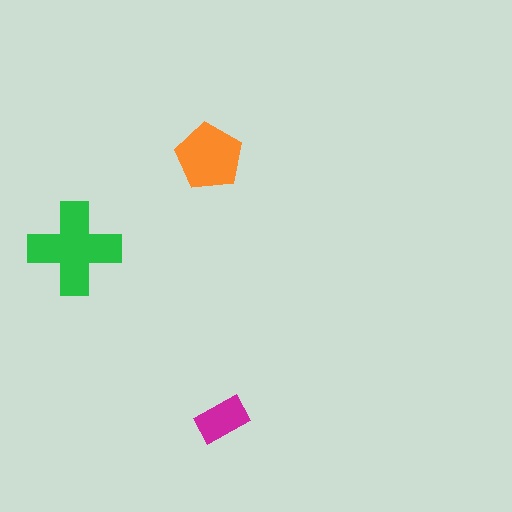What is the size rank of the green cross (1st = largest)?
1st.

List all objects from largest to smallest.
The green cross, the orange pentagon, the magenta rectangle.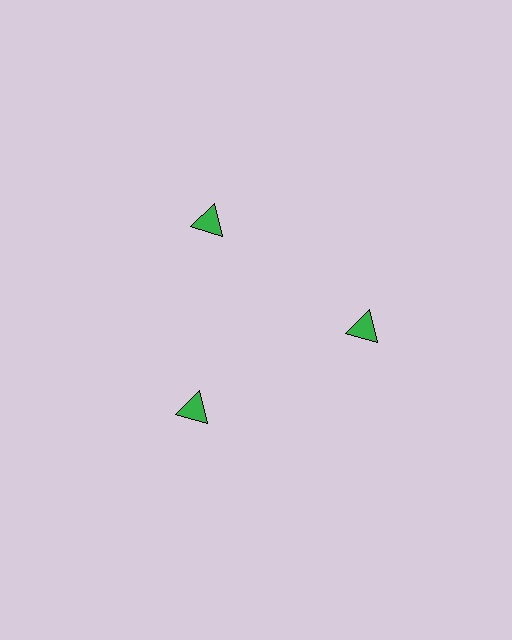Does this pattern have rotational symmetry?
Yes, this pattern has 3-fold rotational symmetry. It looks the same after rotating 120 degrees around the center.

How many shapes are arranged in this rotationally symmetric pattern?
There are 3 shapes, arranged in 3 groups of 1.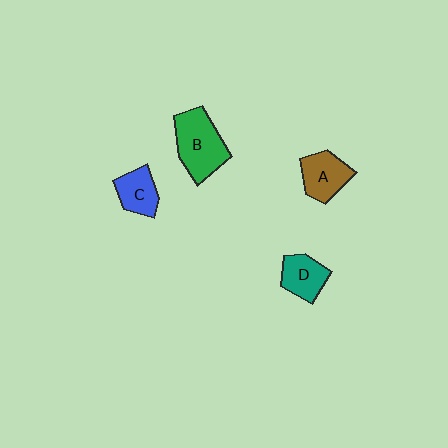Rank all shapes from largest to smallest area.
From largest to smallest: B (green), A (brown), D (teal), C (blue).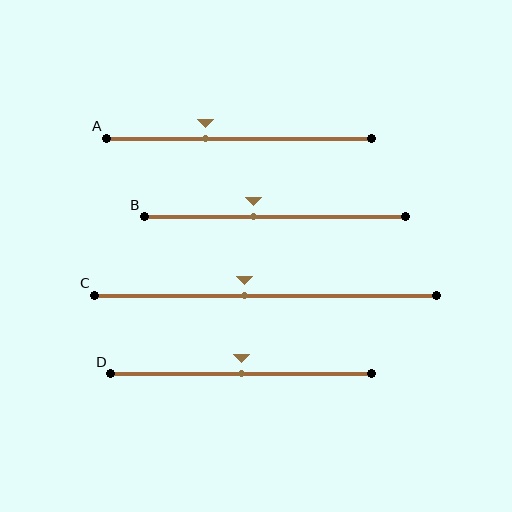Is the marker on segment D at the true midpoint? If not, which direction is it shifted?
Yes, the marker on segment D is at the true midpoint.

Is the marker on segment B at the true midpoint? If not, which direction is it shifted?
No, the marker on segment B is shifted to the left by about 8% of the segment length.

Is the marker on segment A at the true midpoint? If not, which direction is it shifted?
No, the marker on segment A is shifted to the left by about 13% of the segment length.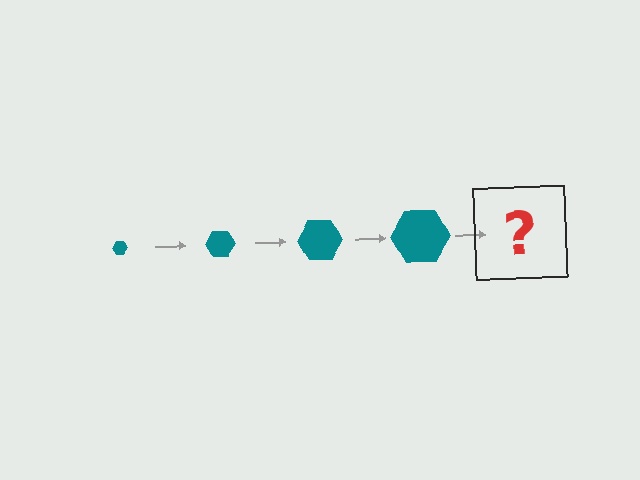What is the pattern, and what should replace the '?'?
The pattern is that the hexagon gets progressively larger each step. The '?' should be a teal hexagon, larger than the previous one.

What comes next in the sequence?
The next element should be a teal hexagon, larger than the previous one.